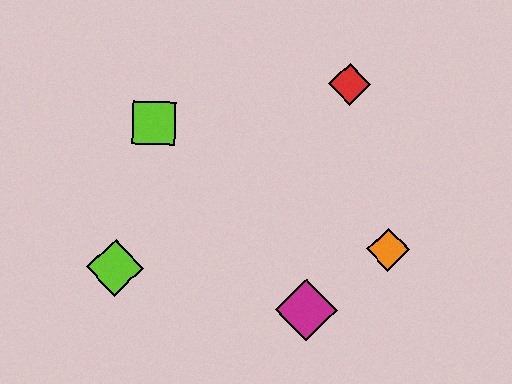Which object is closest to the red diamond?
The orange diamond is closest to the red diamond.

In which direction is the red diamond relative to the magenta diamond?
The red diamond is above the magenta diamond.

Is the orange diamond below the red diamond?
Yes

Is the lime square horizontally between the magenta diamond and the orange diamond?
No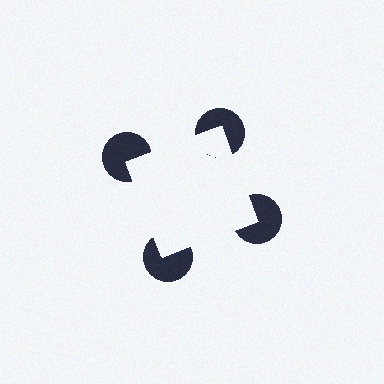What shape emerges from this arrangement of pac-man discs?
An illusory square — its edges are inferred from the aligned wedge cuts in the pac-man discs, not physically drawn.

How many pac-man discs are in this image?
There are 4 — one at each vertex of the illusory square.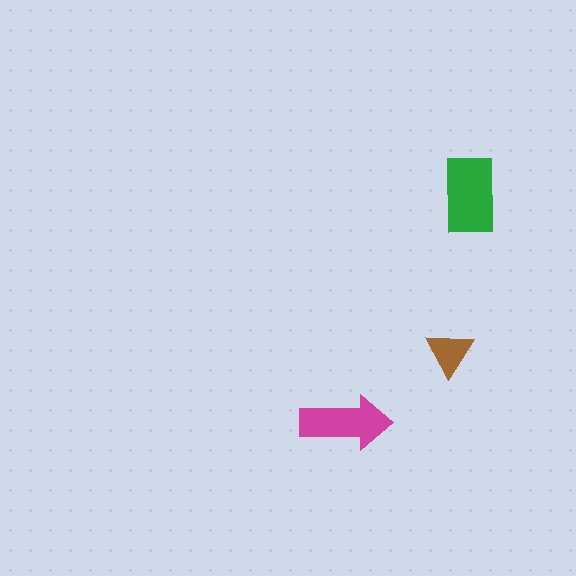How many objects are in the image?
There are 3 objects in the image.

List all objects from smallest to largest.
The brown triangle, the magenta arrow, the green rectangle.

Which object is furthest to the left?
The magenta arrow is leftmost.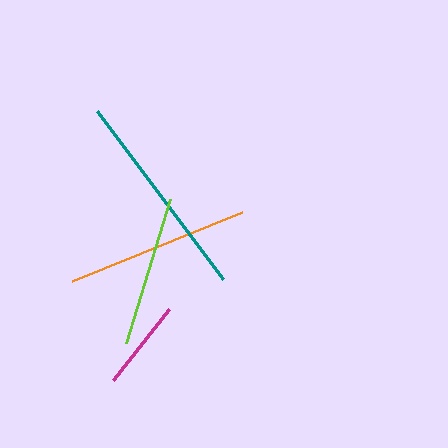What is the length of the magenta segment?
The magenta segment is approximately 90 pixels long.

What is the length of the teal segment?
The teal segment is approximately 210 pixels long.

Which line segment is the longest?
The teal line is the longest at approximately 210 pixels.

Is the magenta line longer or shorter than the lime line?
The lime line is longer than the magenta line.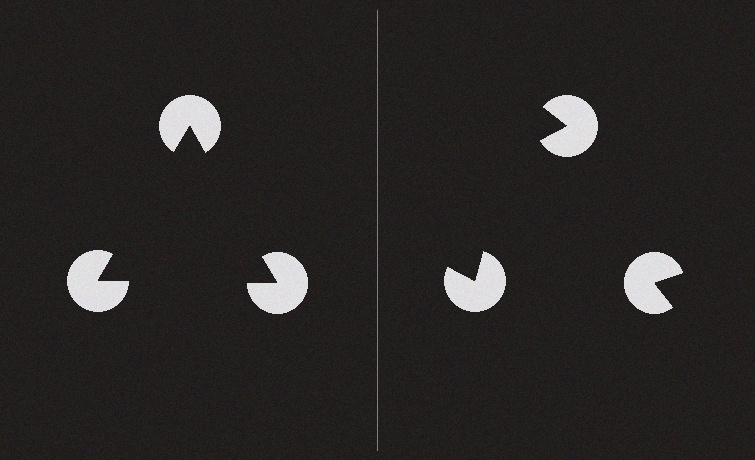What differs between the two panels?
The pac-man discs are positioned identically on both sides; only the wedge orientations differ. On the left they align to a triangle; on the right they are misaligned.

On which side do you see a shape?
An illusory triangle appears on the left side. On the right side the wedge cuts are rotated, so no coherent shape forms.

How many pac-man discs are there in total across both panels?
6 — 3 on each side.